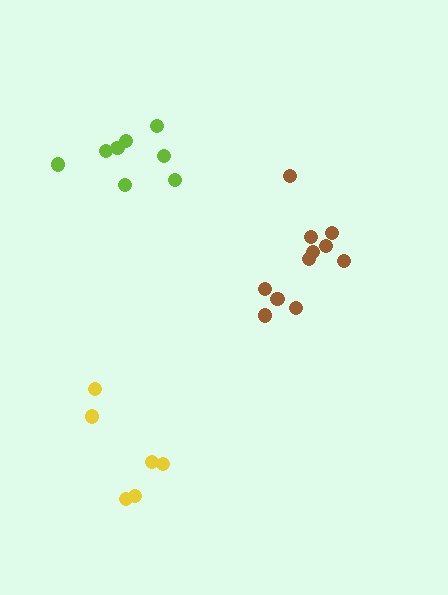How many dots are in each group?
Group 1: 6 dots, Group 2: 11 dots, Group 3: 8 dots (25 total).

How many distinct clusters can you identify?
There are 3 distinct clusters.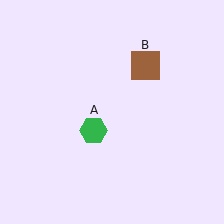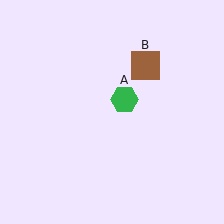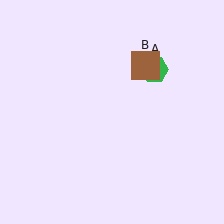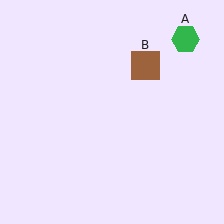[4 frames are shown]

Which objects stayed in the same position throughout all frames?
Brown square (object B) remained stationary.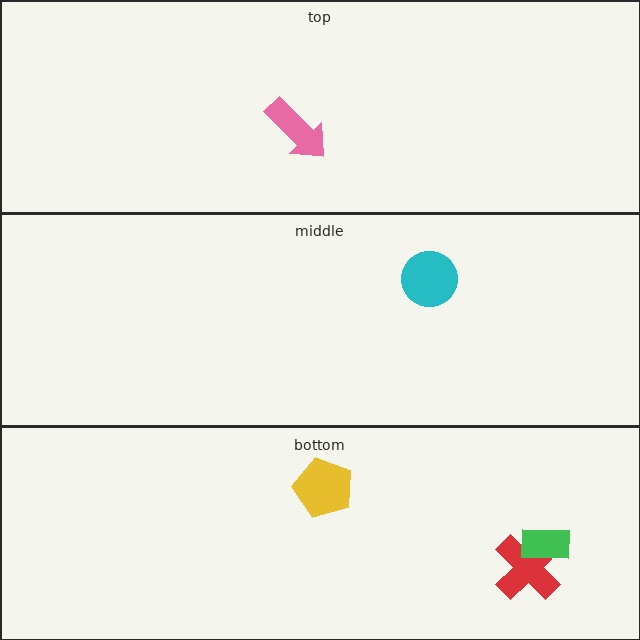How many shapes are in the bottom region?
3.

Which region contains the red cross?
The bottom region.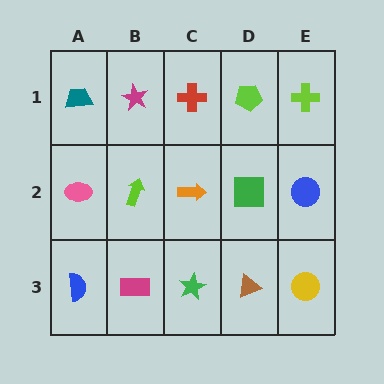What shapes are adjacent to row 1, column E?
A blue circle (row 2, column E), a lime pentagon (row 1, column D).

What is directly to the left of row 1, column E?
A lime pentagon.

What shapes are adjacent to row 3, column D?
A green square (row 2, column D), a green star (row 3, column C), a yellow circle (row 3, column E).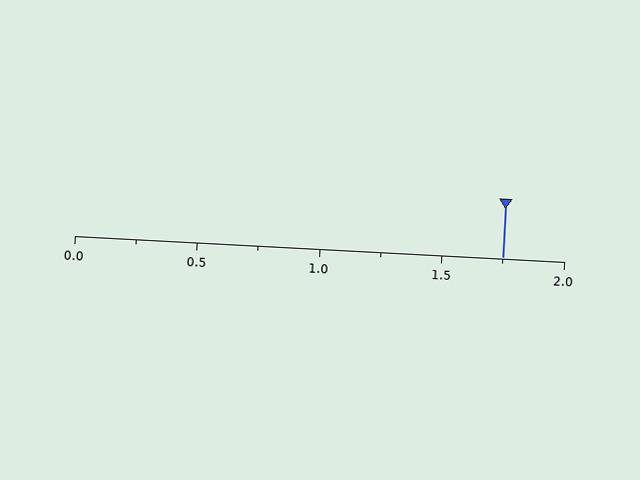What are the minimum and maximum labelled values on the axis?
The axis runs from 0.0 to 2.0.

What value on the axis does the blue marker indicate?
The marker indicates approximately 1.75.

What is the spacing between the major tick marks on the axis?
The major ticks are spaced 0.5 apart.